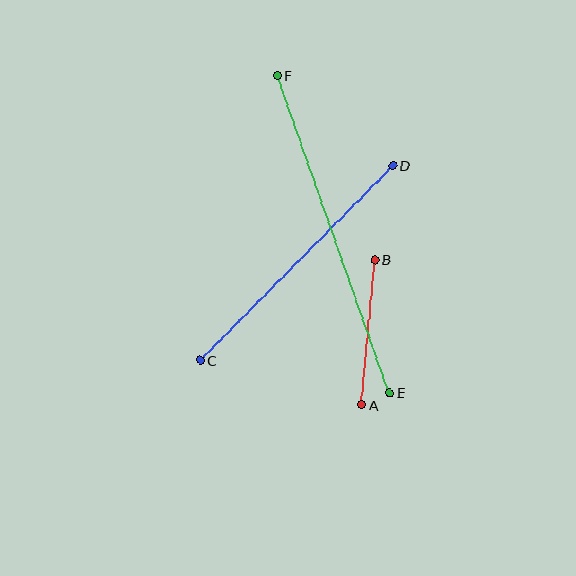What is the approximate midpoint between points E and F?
The midpoint is at approximately (333, 234) pixels.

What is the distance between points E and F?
The distance is approximately 337 pixels.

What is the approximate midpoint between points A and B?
The midpoint is at approximately (368, 332) pixels.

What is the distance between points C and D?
The distance is approximately 274 pixels.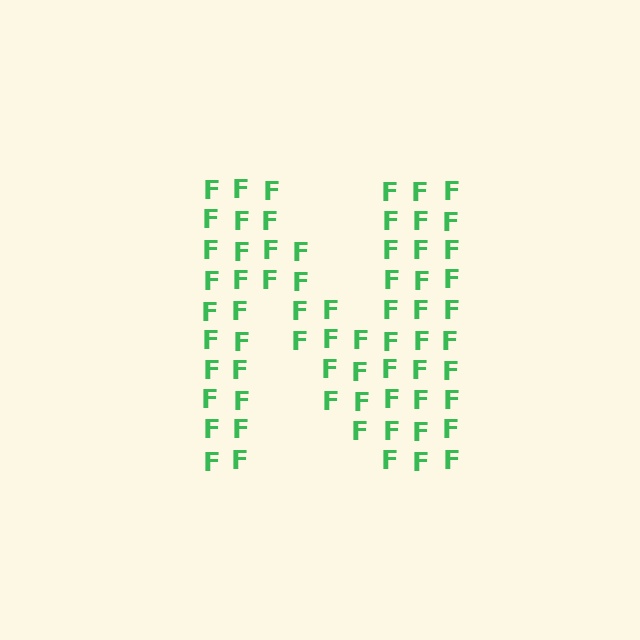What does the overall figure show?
The overall figure shows the letter N.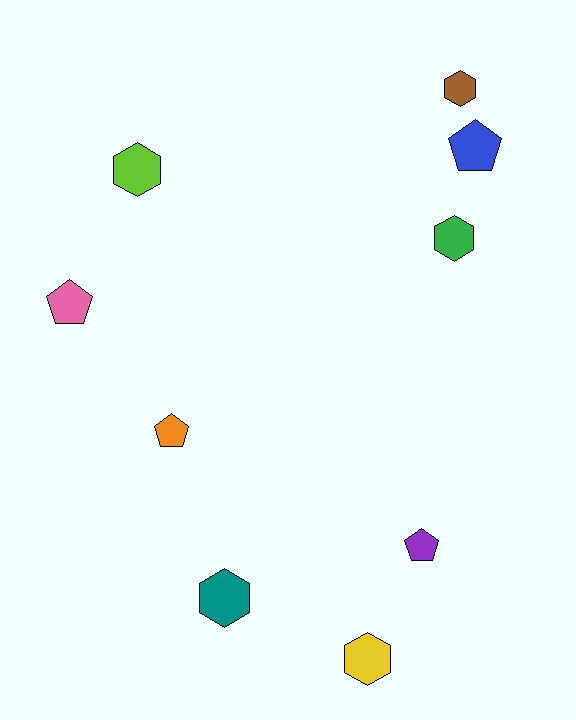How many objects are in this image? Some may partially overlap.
There are 9 objects.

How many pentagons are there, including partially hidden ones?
There are 4 pentagons.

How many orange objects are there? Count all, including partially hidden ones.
There is 1 orange object.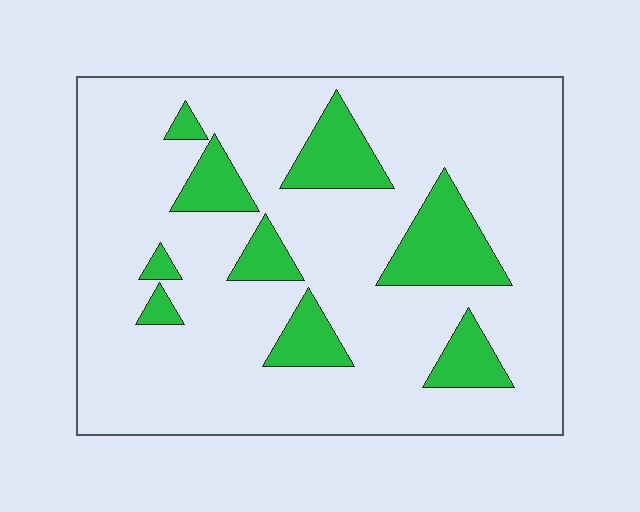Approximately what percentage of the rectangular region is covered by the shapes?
Approximately 20%.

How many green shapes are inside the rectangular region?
9.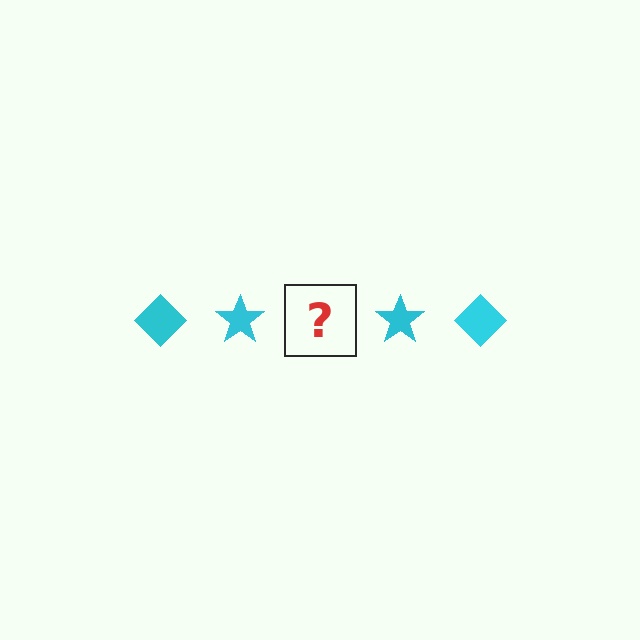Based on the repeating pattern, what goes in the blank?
The blank should be a cyan diamond.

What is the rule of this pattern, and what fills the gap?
The rule is that the pattern cycles through diamond, star shapes in cyan. The gap should be filled with a cyan diamond.